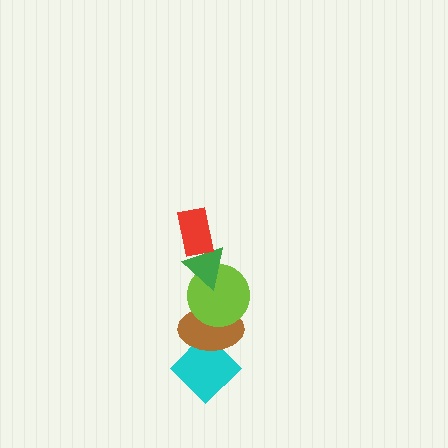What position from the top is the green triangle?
The green triangle is 2nd from the top.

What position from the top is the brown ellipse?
The brown ellipse is 4th from the top.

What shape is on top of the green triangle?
The red rectangle is on top of the green triangle.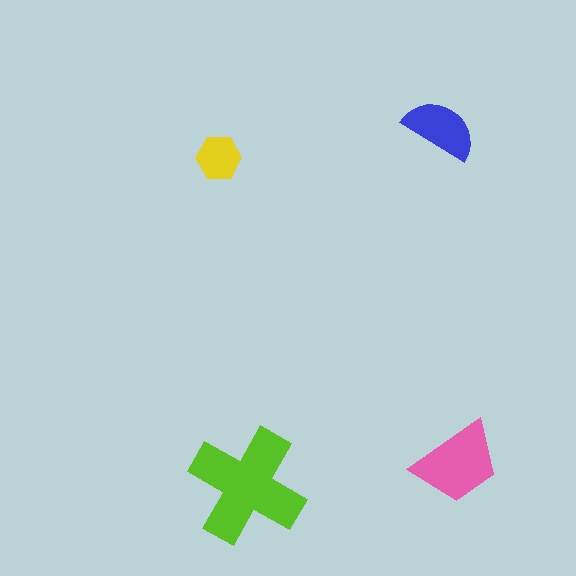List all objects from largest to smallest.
The lime cross, the pink trapezoid, the blue semicircle, the yellow hexagon.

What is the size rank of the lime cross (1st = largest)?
1st.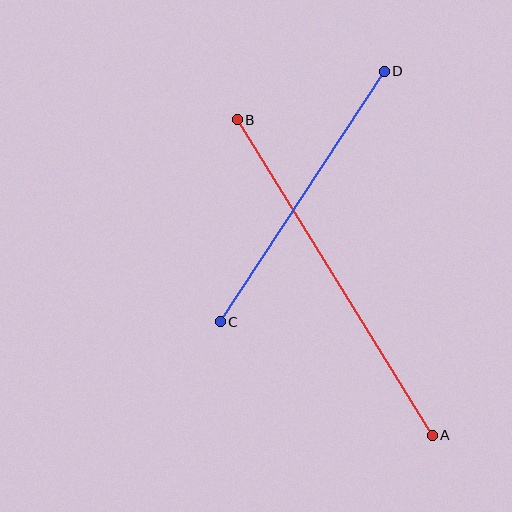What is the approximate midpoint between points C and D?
The midpoint is at approximately (302, 196) pixels.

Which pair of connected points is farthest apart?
Points A and B are farthest apart.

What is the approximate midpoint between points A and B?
The midpoint is at approximately (335, 278) pixels.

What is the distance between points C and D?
The distance is approximately 299 pixels.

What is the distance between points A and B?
The distance is approximately 371 pixels.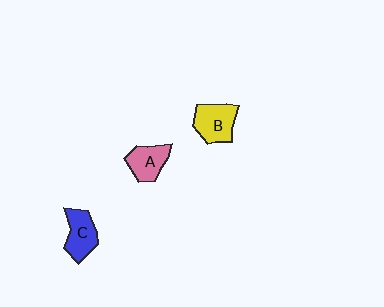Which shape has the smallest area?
Shape A (pink).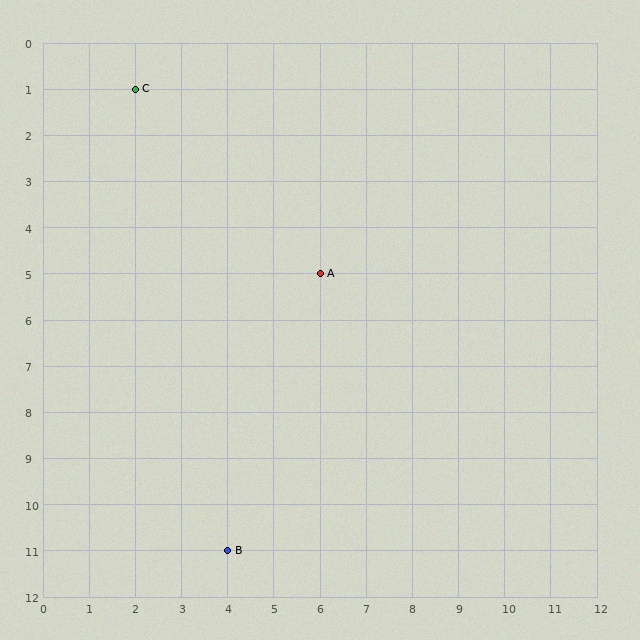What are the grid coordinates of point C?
Point C is at grid coordinates (2, 1).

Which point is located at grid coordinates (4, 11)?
Point B is at (4, 11).